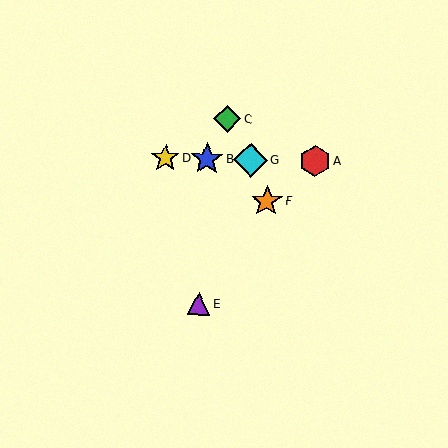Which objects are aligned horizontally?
Objects A, B, D, G are aligned horizontally.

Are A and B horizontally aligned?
Yes, both are at y≈161.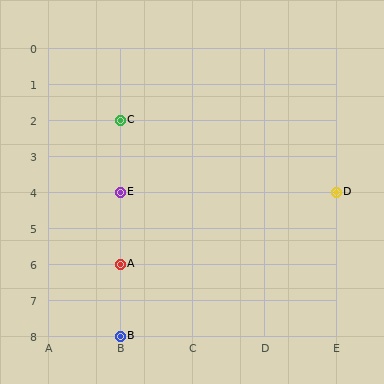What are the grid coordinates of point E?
Point E is at grid coordinates (B, 4).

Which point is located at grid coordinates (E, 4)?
Point D is at (E, 4).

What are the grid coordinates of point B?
Point B is at grid coordinates (B, 8).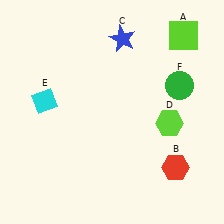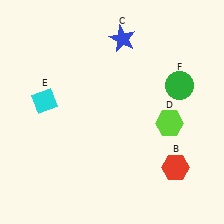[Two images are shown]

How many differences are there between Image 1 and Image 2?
There is 1 difference between the two images.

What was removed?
The lime square (A) was removed in Image 2.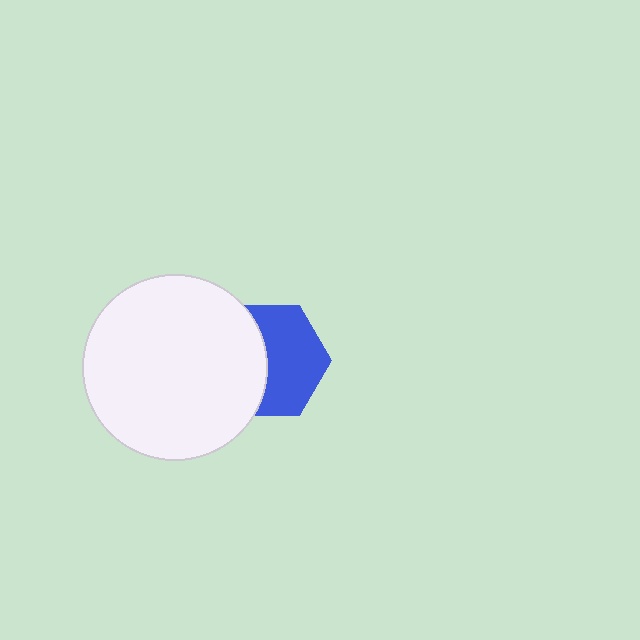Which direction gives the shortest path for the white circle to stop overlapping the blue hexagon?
Moving left gives the shortest separation.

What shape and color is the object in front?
The object in front is a white circle.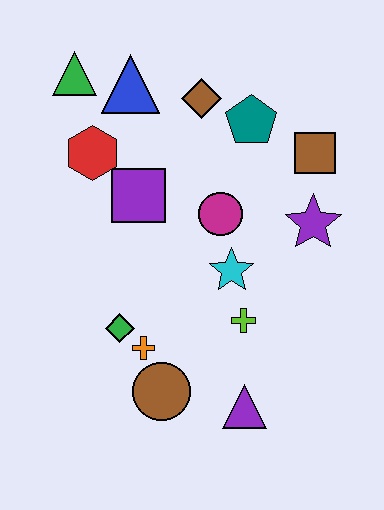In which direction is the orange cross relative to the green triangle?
The orange cross is below the green triangle.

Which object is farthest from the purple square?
The purple triangle is farthest from the purple square.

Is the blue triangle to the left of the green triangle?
No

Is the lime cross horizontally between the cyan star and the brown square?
Yes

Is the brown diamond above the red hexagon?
Yes